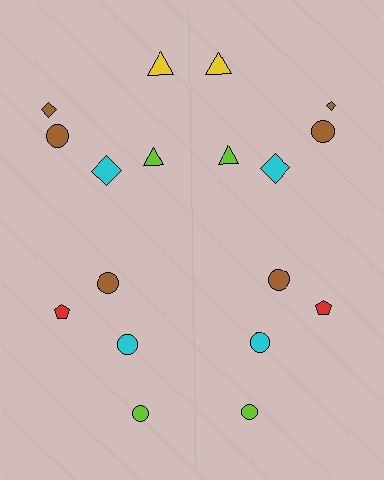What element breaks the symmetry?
The brown diamond on the right side has a different size than its mirror counterpart.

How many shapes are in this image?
There are 18 shapes in this image.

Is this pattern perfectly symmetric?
No, the pattern is not perfectly symmetric. The brown diamond on the right side has a different size than its mirror counterpart.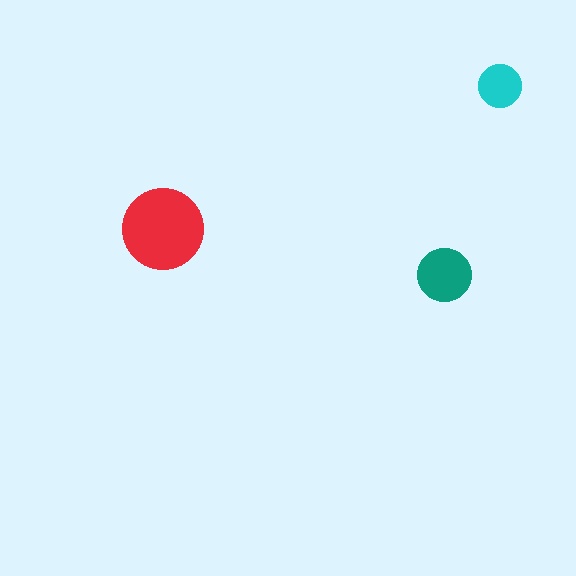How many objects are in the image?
There are 3 objects in the image.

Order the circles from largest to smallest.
the red one, the teal one, the cyan one.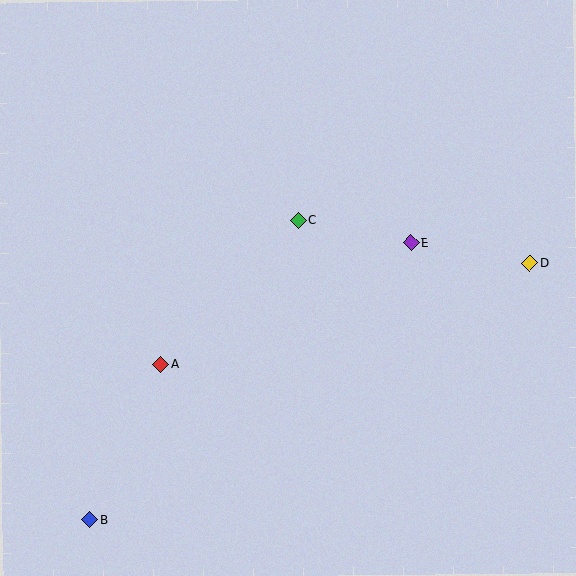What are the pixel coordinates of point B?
Point B is at (90, 520).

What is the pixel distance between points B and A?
The distance between B and A is 170 pixels.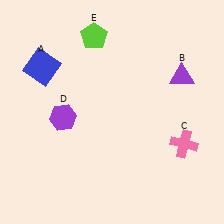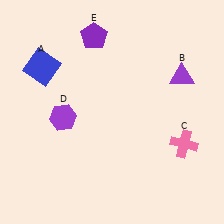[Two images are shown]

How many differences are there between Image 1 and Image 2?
There is 1 difference between the two images.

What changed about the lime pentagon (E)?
In Image 1, E is lime. In Image 2, it changed to purple.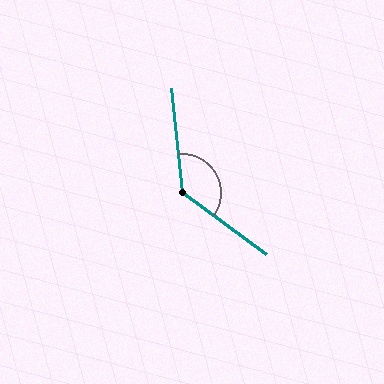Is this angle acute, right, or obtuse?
It is obtuse.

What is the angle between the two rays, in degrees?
Approximately 132 degrees.